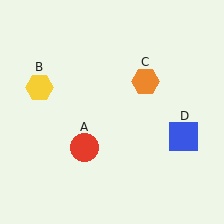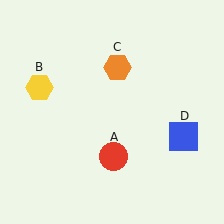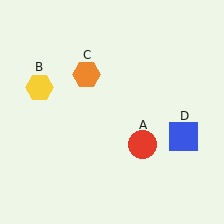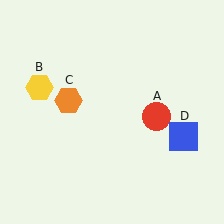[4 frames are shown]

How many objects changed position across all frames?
2 objects changed position: red circle (object A), orange hexagon (object C).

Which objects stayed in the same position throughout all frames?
Yellow hexagon (object B) and blue square (object D) remained stationary.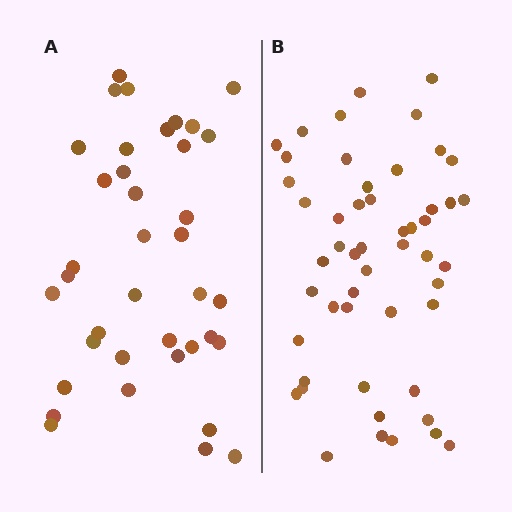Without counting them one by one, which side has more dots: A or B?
Region B (the right region) has more dots.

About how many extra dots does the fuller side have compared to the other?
Region B has approximately 15 more dots than region A.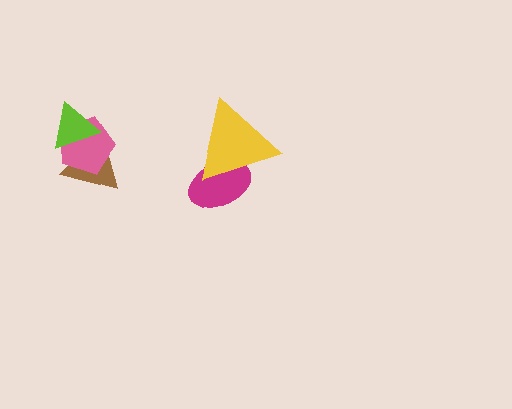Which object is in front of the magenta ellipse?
The yellow triangle is in front of the magenta ellipse.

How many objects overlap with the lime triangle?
2 objects overlap with the lime triangle.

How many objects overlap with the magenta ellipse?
1 object overlaps with the magenta ellipse.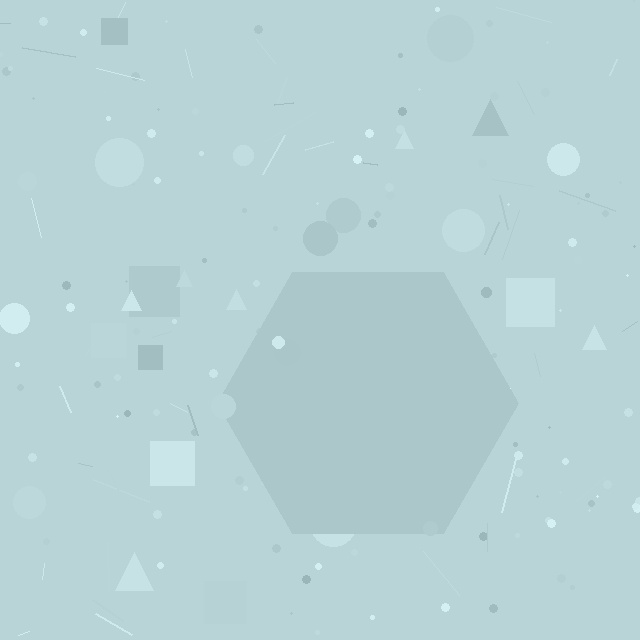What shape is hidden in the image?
A hexagon is hidden in the image.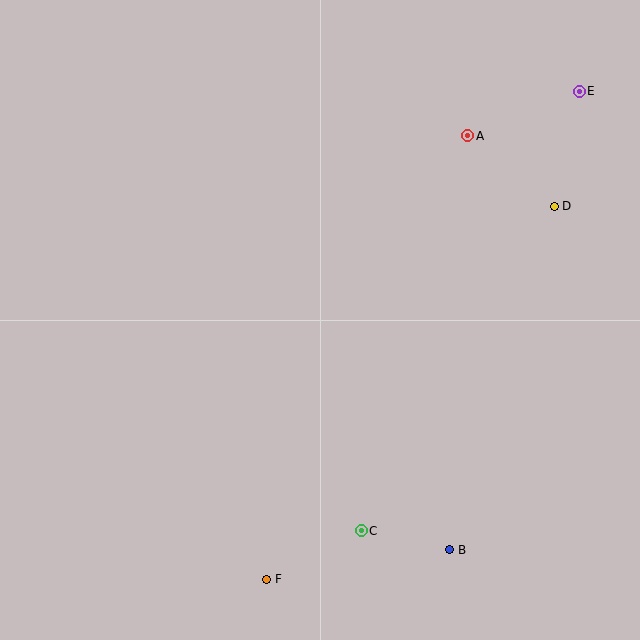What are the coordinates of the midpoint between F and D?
The midpoint between F and D is at (410, 393).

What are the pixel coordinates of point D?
Point D is at (554, 206).